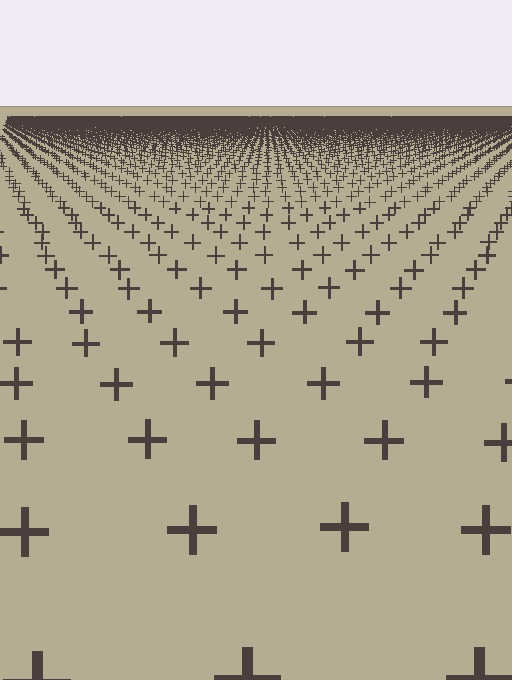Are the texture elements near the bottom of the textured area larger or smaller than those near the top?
Larger. Near the bottom, elements are closer to the viewer and appear at a bigger on-screen size.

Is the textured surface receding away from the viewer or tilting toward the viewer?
The surface is receding away from the viewer. Texture elements get smaller and denser toward the top.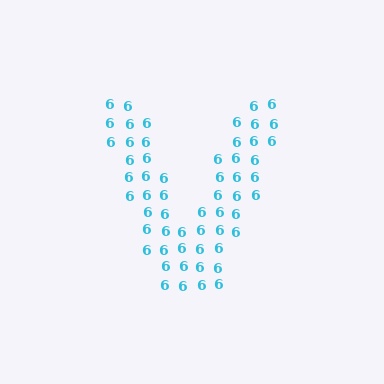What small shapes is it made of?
It is made of small digit 6's.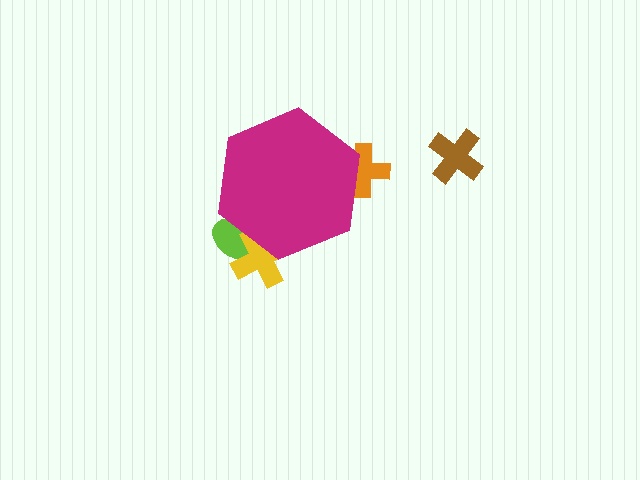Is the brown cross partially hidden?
No, the brown cross is fully visible.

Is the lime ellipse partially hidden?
Yes, the lime ellipse is partially hidden behind the magenta hexagon.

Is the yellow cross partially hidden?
Yes, the yellow cross is partially hidden behind the magenta hexagon.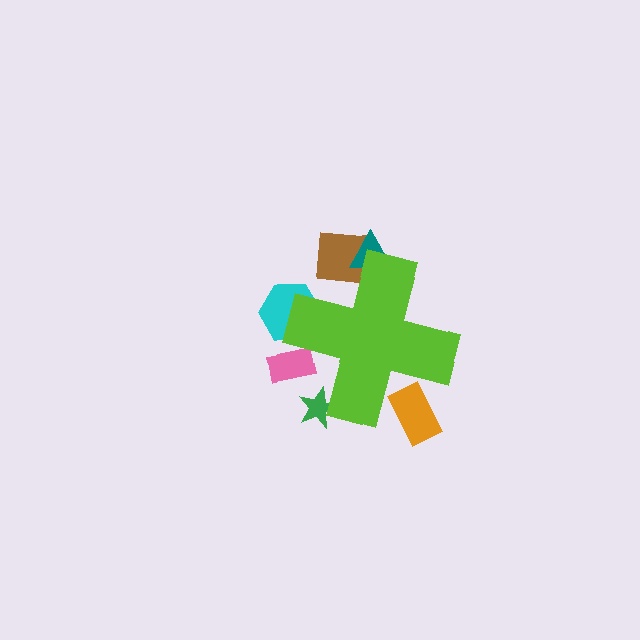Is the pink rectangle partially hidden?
Yes, the pink rectangle is partially hidden behind the lime cross.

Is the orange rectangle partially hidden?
Yes, the orange rectangle is partially hidden behind the lime cross.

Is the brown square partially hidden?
Yes, the brown square is partially hidden behind the lime cross.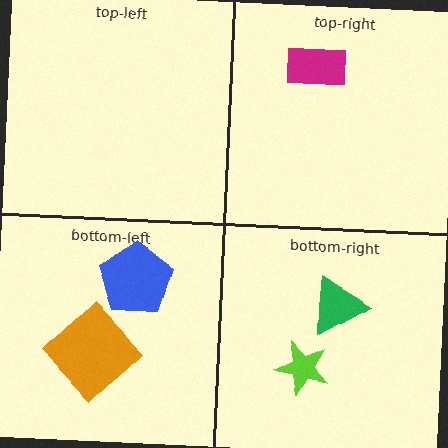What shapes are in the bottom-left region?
The blue pentagon, the orange diamond.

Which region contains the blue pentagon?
The bottom-left region.